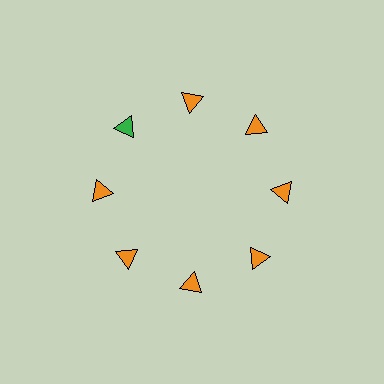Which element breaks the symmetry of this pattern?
The green triangle at roughly the 10 o'clock position breaks the symmetry. All other shapes are orange triangles.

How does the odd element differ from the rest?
It has a different color: green instead of orange.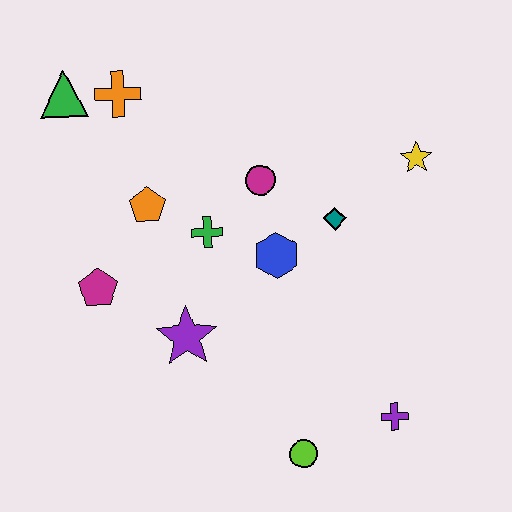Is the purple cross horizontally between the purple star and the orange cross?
No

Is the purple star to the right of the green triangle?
Yes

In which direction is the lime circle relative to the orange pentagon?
The lime circle is below the orange pentagon.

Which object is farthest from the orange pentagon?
The purple cross is farthest from the orange pentagon.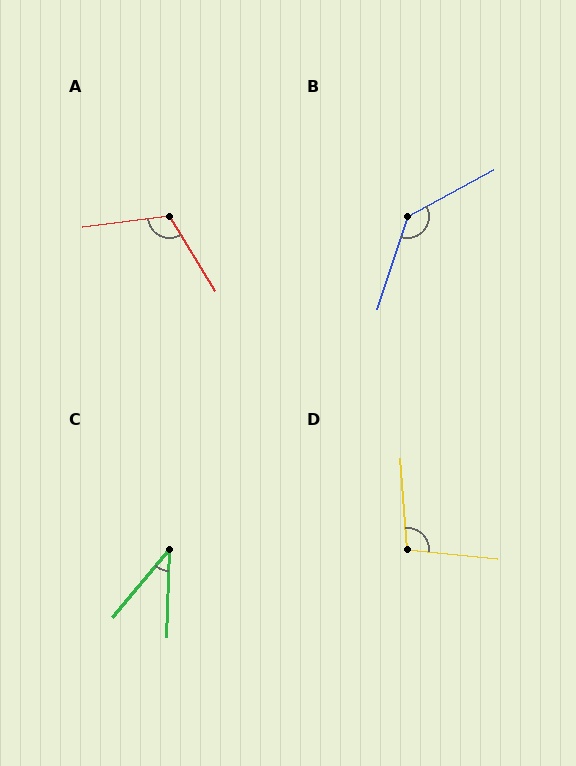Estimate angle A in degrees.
Approximately 114 degrees.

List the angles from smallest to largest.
C (38°), D (100°), A (114°), B (137°).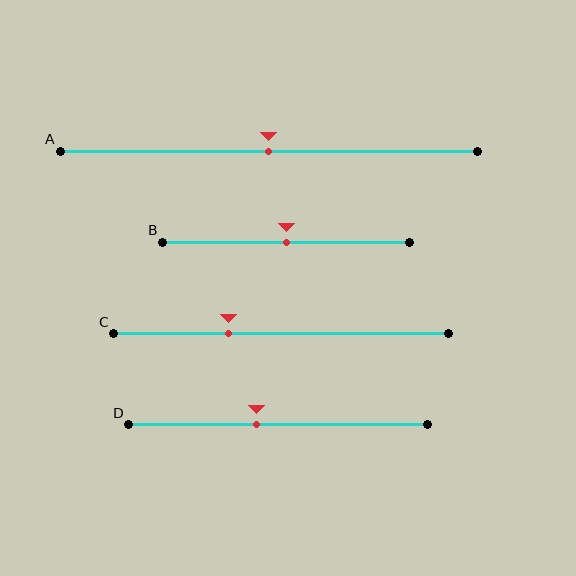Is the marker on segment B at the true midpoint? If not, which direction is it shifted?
Yes, the marker on segment B is at the true midpoint.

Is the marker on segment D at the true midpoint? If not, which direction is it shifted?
No, the marker on segment D is shifted to the left by about 7% of the segment length.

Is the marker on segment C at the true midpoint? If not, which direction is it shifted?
No, the marker on segment C is shifted to the left by about 16% of the segment length.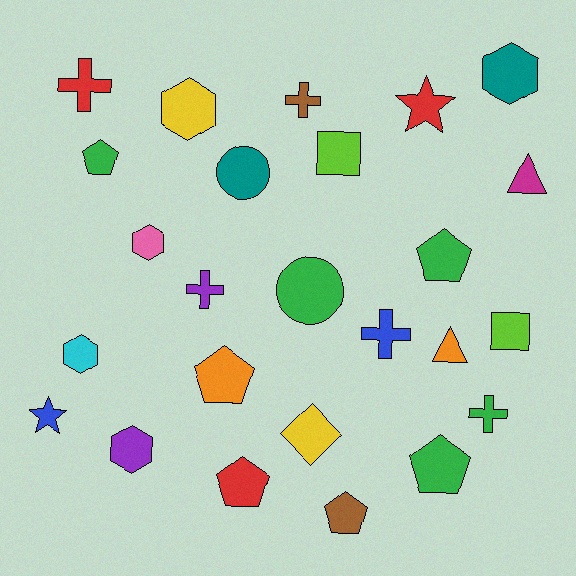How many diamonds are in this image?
There is 1 diamond.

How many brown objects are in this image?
There are 2 brown objects.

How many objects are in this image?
There are 25 objects.